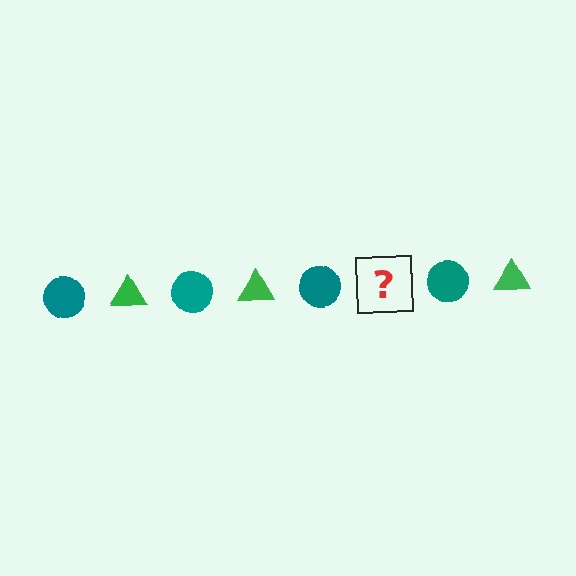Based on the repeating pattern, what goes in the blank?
The blank should be a green triangle.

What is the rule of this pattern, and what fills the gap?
The rule is that the pattern alternates between teal circle and green triangle. The gap should be filled with a green triangle.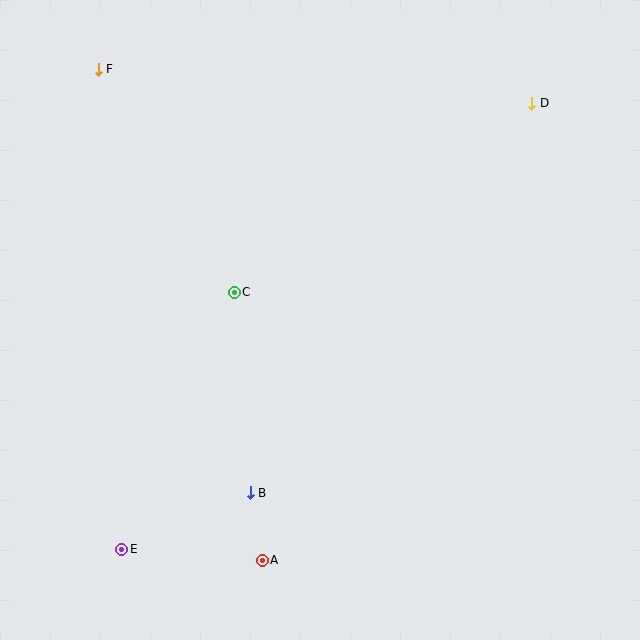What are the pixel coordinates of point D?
Point D is at (532, 103).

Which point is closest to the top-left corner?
Point F is closest to the top-left corner.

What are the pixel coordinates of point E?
Point E is at (122, 549).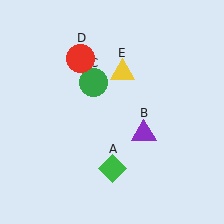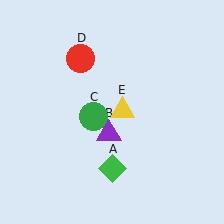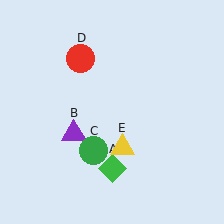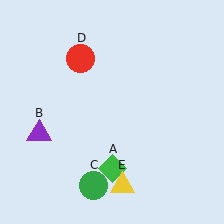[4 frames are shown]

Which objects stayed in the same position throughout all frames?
Green diamond (object A) and red circle (object D) remained stationary.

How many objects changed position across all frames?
3 objects changed position: purple triangle (object B), green circle (object C), yellow triangle (object E).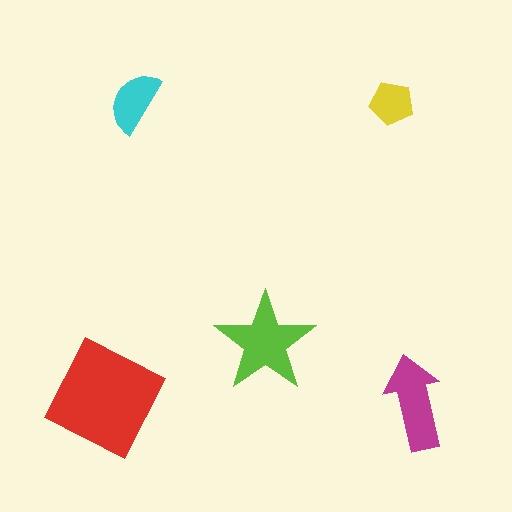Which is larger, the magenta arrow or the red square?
The red square.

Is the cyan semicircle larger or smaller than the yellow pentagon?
Larger.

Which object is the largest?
The red square.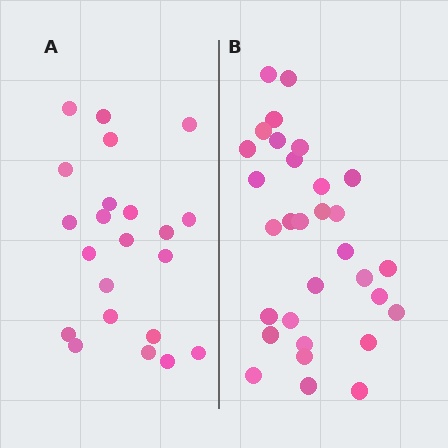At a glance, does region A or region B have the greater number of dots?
Region B (the right region) has more dots.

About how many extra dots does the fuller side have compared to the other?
Region B has roughly 8 or so more dots than region A.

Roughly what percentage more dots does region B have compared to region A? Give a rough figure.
About 40% more.